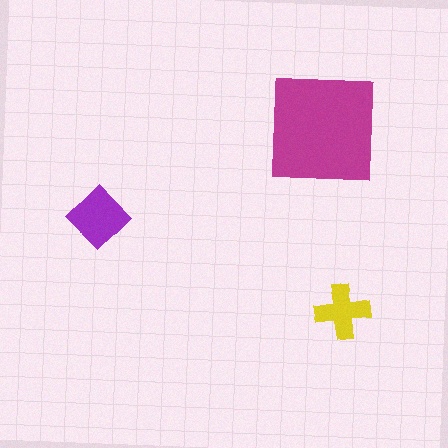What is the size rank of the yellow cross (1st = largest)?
3rd.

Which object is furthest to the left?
The purple diamond is leftmost.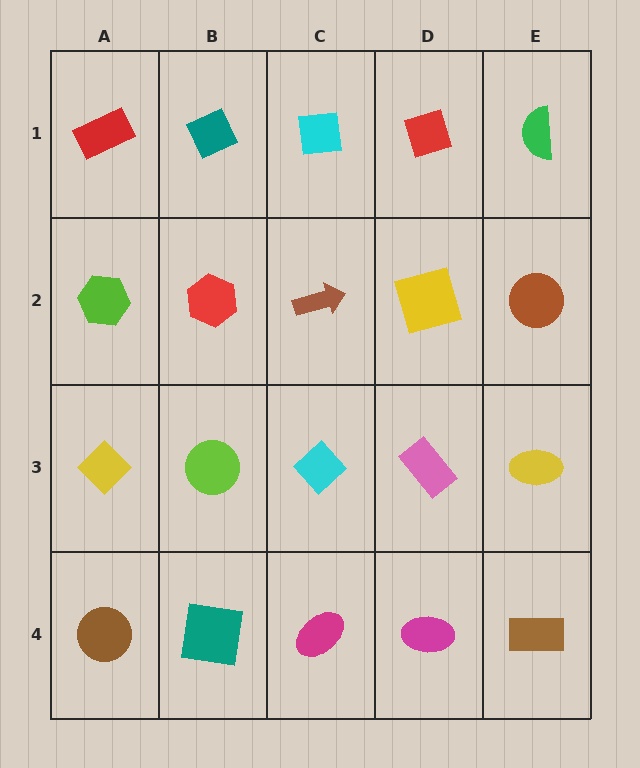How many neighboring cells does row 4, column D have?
3.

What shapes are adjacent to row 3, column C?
A brown arrow (row 2, column C), a magenta ellipse (row 4, column C), a lime circle (row 3, column B), a pink rectangle (row 3, column D).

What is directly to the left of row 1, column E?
A red diamond.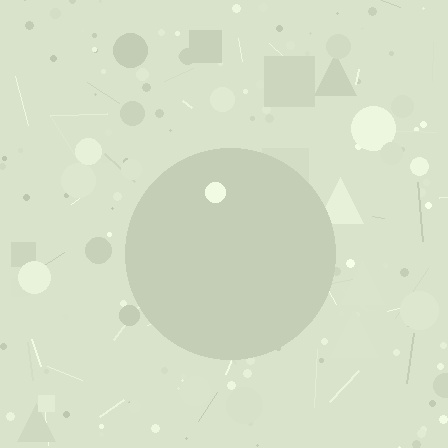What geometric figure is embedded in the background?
A circle is embedded in the background.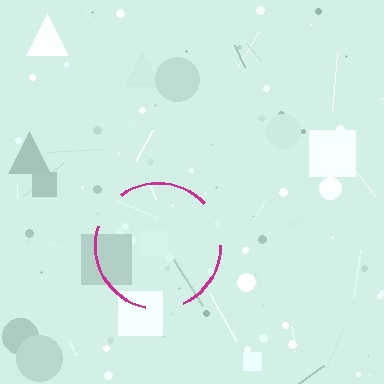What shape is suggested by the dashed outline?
The dashed outline suggests a circle.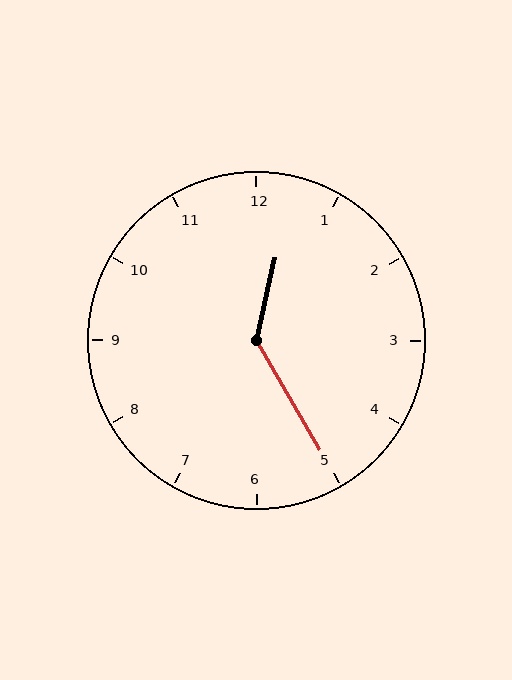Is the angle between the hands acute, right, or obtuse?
It is obtuse.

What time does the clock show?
12:25.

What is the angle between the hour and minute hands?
Approximately 138 degrees.